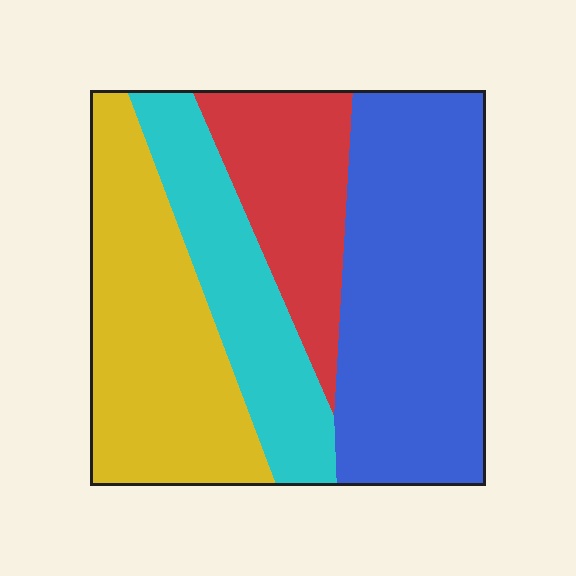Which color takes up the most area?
Blue, at roughly 35%.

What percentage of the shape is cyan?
Cyan takes up about one fifth (1/5) of the shape.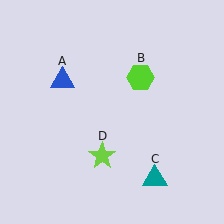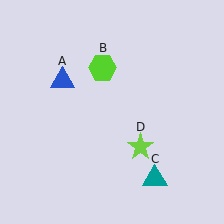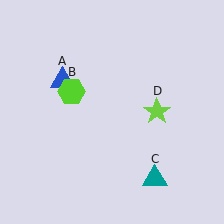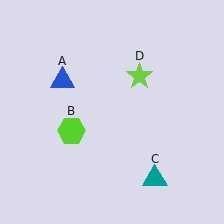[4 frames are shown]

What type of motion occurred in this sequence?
The lime hexagon (object B), lime star (object D) rotated counterclockwise around the center of the scene.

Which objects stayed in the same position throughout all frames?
Blue triangle (object A) and teal triangle (object C) remained stationary.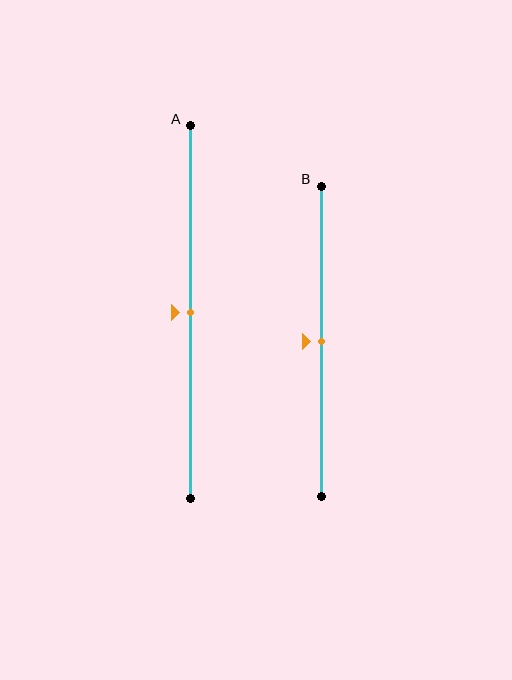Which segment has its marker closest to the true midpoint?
Segment A has its marker closest to the true midpoint.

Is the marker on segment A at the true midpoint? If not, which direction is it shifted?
Yes, the marker on segment A is at the true midpoint.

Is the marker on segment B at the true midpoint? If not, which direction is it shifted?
Yes, the marker on segment B is at the true midpoint.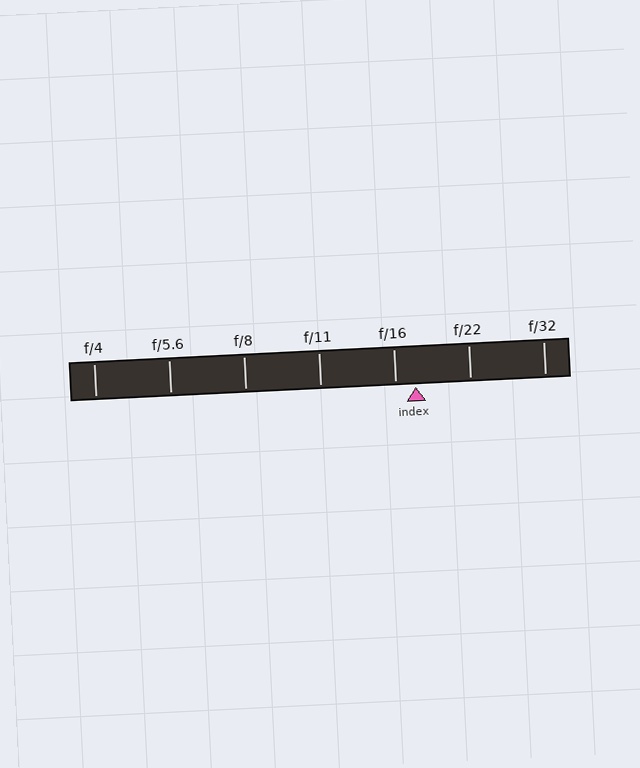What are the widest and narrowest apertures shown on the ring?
The widest aperture shown is f/4 and the narrowest is f/32.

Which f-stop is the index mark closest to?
The index mark is closest to f/16.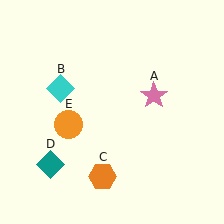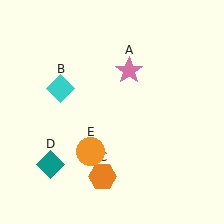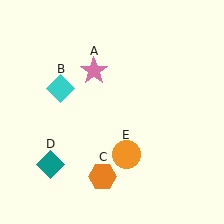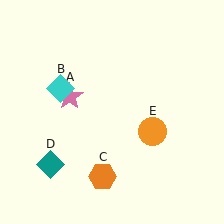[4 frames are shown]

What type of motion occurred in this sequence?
The pink star (object A), orange circle (object E) rotated counterclockwise around the center of the scene.